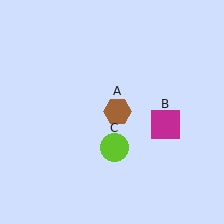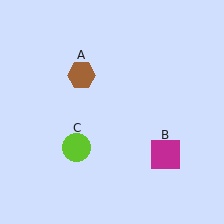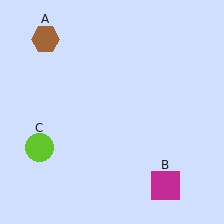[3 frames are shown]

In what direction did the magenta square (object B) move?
The magenta square (object B) moved down.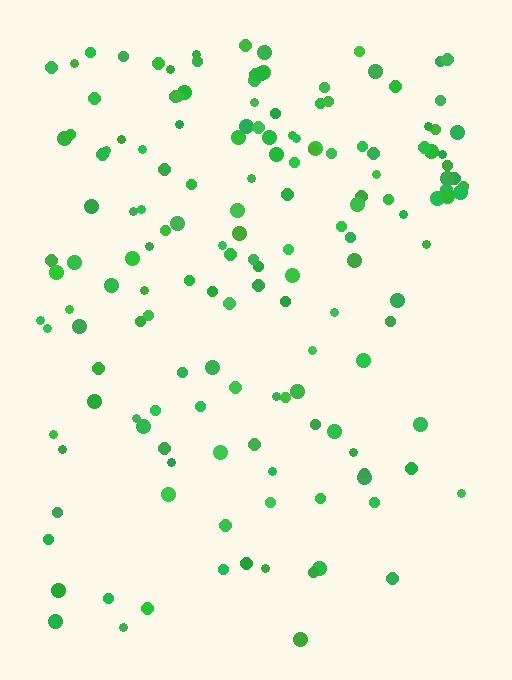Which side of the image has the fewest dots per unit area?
The bottom.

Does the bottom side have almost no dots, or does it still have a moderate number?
Still a moderate number, just noticeably fewer than the top.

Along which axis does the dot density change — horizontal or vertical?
Vertical.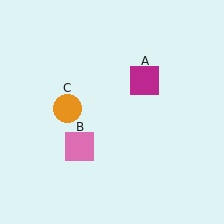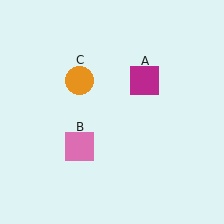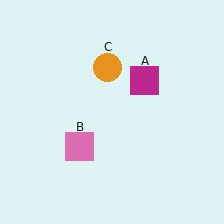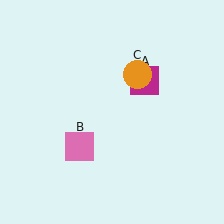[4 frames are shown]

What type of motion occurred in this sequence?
The orange circle (object C) rotated clockwise around the center of the scene.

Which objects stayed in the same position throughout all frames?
Magenta square (object A) and pink square (object B) remained stationary.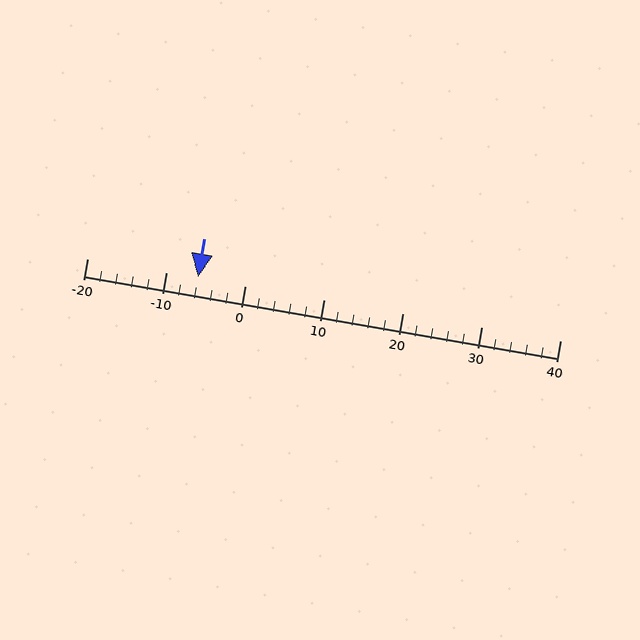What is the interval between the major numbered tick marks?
The major tick marks are spaced 10 units apart.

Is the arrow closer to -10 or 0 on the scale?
The arrow is closer to -10.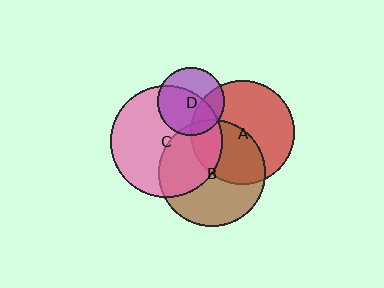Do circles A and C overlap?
Yes.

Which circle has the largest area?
Circle C (pink).